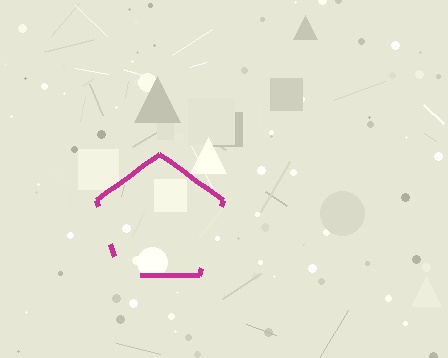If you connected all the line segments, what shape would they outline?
They would outline a pentagon.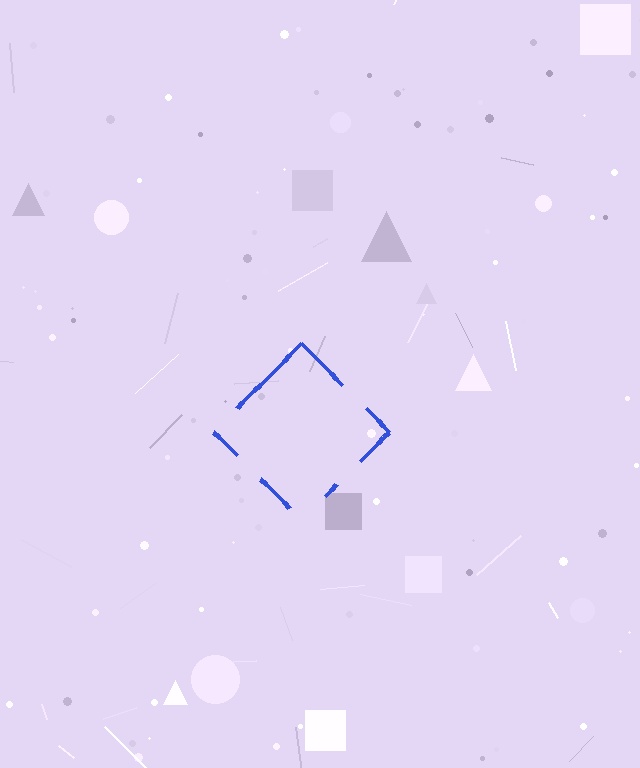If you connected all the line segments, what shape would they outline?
They would outline a diamond.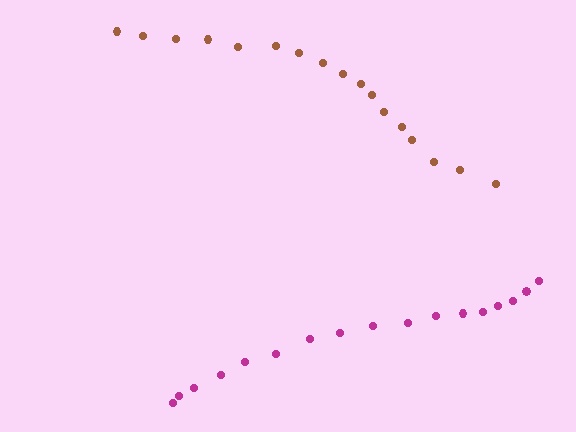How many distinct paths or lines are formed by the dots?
There are 2 distinct paths.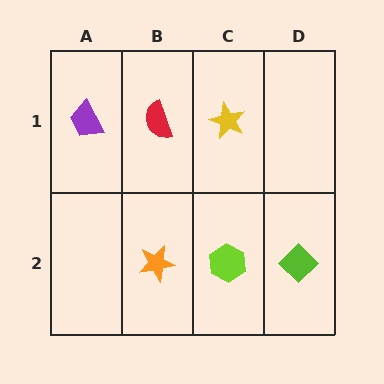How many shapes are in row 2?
3 shapes.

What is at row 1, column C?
A yellow star.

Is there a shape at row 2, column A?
No, that cell is empty.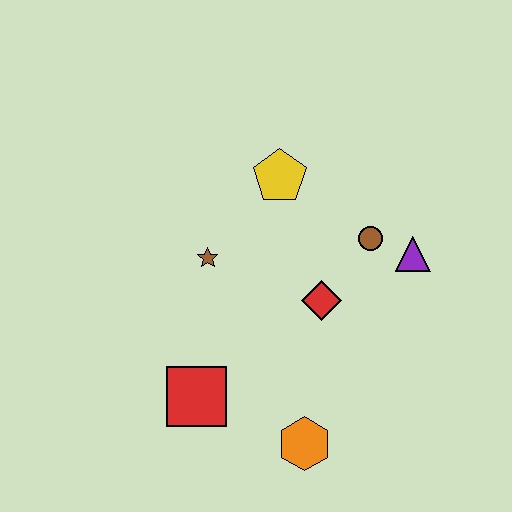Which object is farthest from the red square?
The purple triangle is farthest from the red square.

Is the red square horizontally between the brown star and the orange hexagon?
No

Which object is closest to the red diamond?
The brown circle is closest to the red diamond.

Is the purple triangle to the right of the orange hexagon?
Yes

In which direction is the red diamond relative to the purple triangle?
The red diamond is to the left of the purple triangle.